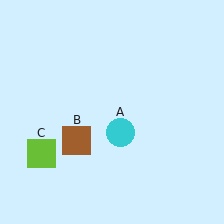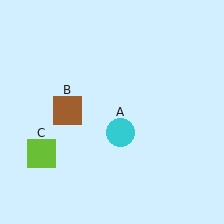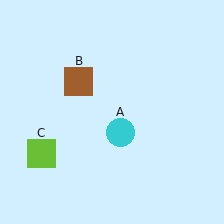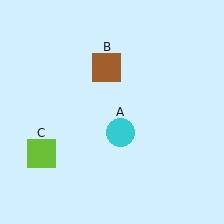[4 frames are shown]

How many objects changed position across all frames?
1 object changed position: brown square (object B).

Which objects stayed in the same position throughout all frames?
Cyan circle (object A) and lime square (object C) remained stationary.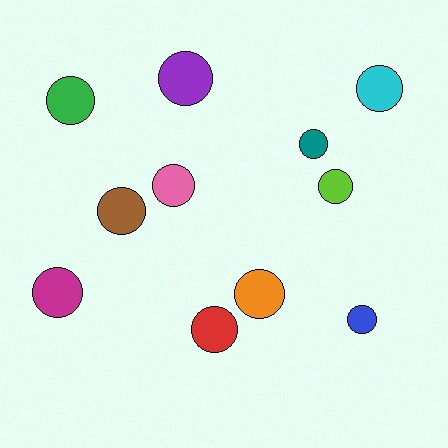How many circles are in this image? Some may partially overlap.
There are 11 circles.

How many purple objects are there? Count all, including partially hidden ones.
There is 1 purple object.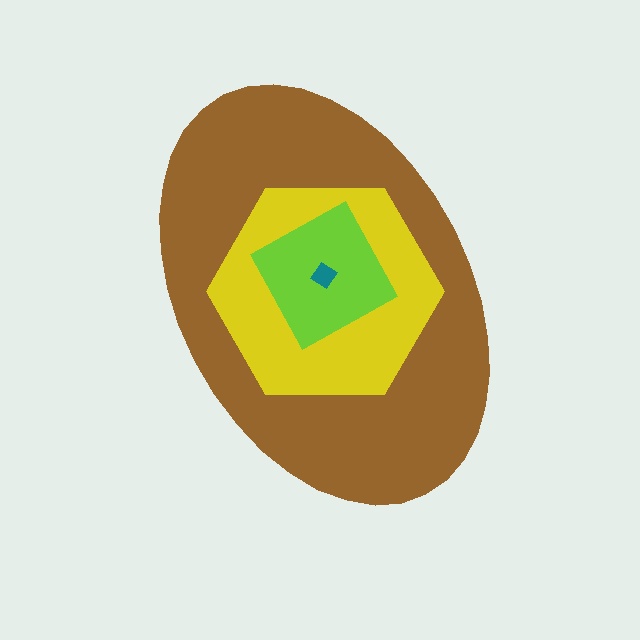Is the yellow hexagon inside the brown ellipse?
Yes.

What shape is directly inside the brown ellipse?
The yellow hexagon.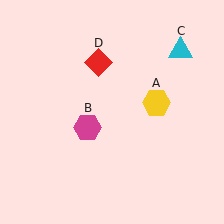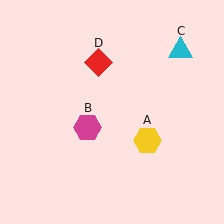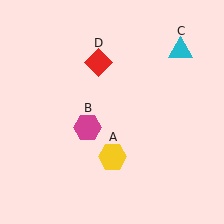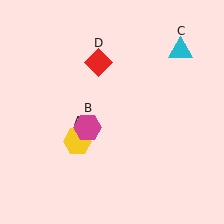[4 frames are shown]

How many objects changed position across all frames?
1 object changed position: yellow hexagon (object A).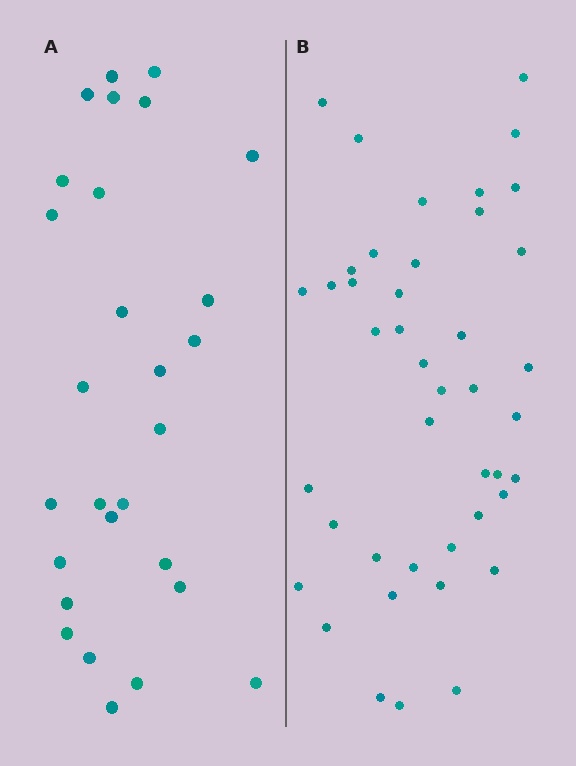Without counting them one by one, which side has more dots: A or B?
Region B (the right region) has more dots.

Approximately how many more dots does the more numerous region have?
Region B has approximately 15 more dots than region A.